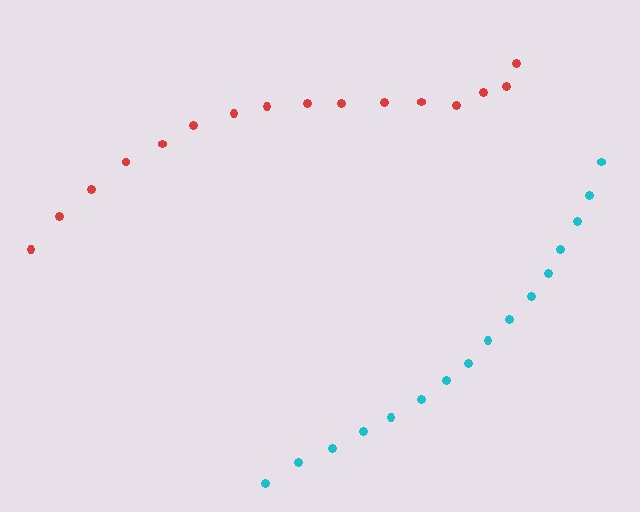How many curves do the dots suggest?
There are 2 distinct paths.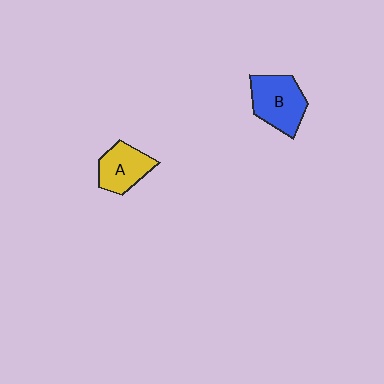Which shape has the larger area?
Shape B (blue).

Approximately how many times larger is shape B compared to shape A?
Approximately 1.3 times.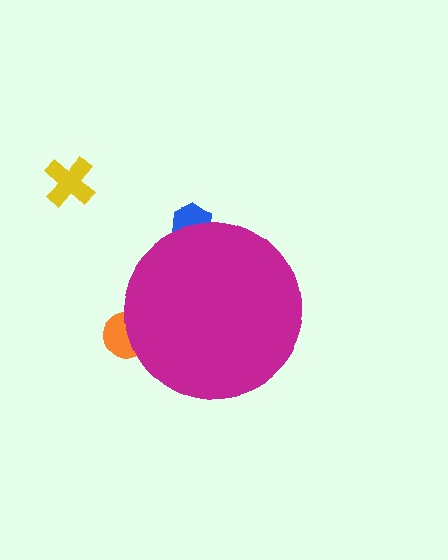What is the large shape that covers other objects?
A magenta circle.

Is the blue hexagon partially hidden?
Yes, the blue hexagon is partially hidden behind the magenta circle.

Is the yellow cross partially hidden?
No, the yellow cross is fully visible.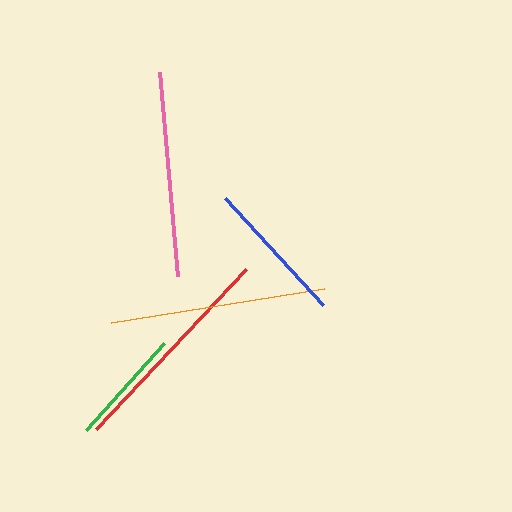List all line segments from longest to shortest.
From longest to shortest: red, orange, pink, blue, green.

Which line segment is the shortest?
The green line is the shortest at approximately 116 pixels.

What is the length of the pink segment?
The pink segment is approximately 204 pixels long.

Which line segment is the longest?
The red line is the longest at approximately 219 pixels.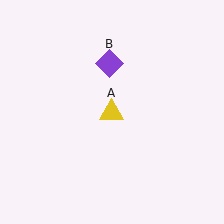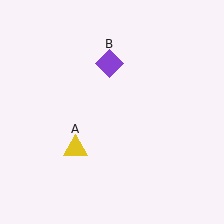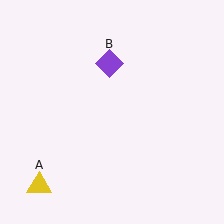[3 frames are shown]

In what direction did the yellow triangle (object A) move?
The yellow triangle (object A) moved down and to the left.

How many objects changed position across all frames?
1 object changed position: yellow triangle (object A).